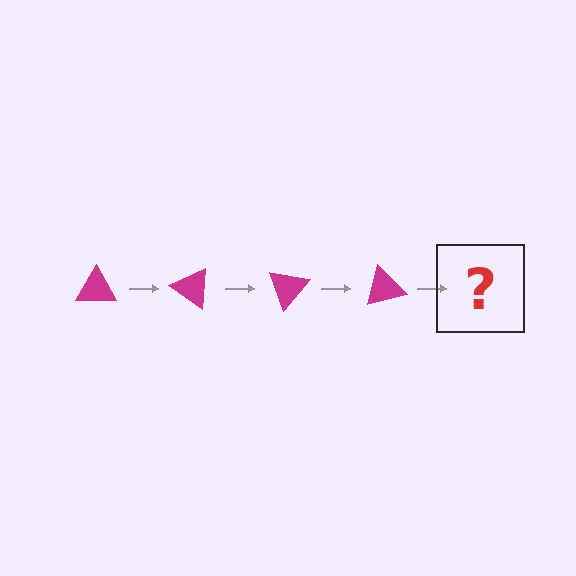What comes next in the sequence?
The next element should be a magenta triangle rotated 140 degrees.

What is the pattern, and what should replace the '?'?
The pattern is that the triangle rotates 35 degrees each step. The '?' should be a magenta triangle rotated 140 degrees.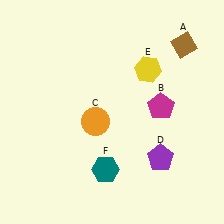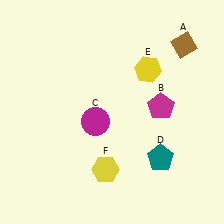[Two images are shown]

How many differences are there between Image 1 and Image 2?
There are 3 differences between the two images.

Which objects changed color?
C changed from orange to magenta. D changed from purple to teal. F changed from teal to yellow.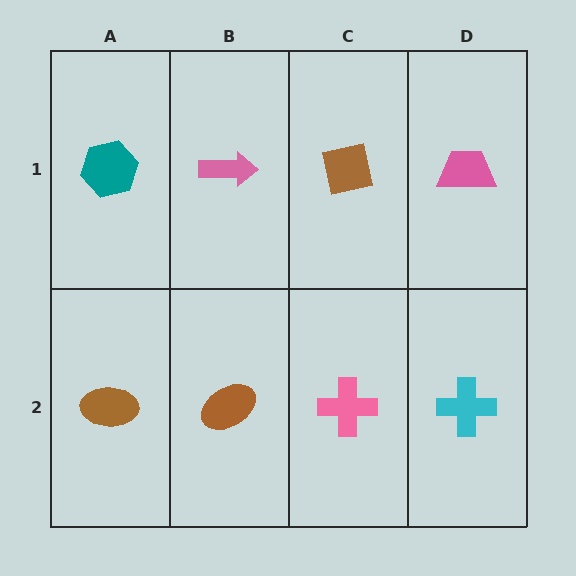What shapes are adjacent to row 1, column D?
A cyan cross (row 2, column D), a brown square (row 1, column C).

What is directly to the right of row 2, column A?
A brown ellipse.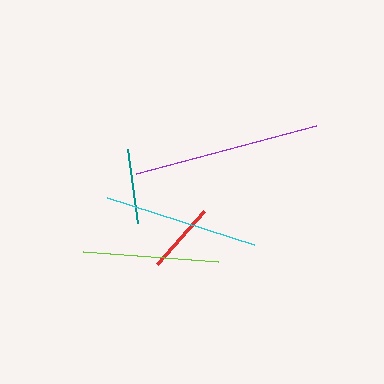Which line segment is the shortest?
The red line is the shortest at approximately 70 pixels.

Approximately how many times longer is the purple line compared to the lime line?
The purple line is approximately 1.4 times the length of the lime line.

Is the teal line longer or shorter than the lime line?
The lime line is longer than the teal line.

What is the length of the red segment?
The red segment is approximately 70 pixels long.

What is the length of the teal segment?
The teal segment is approximately 75 pixels long.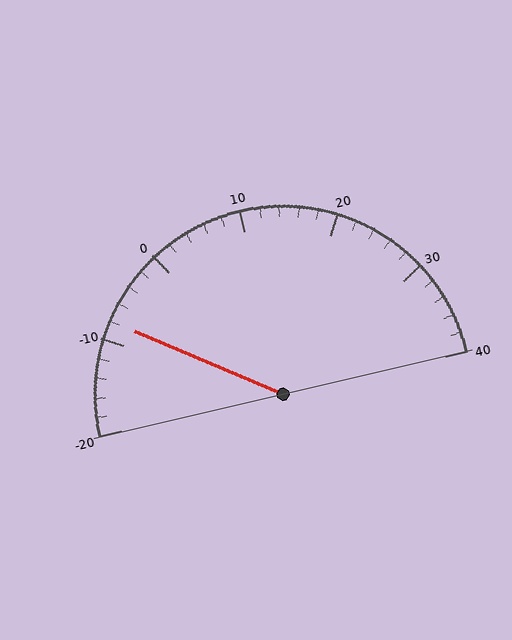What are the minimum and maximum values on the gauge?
The gauge ranges from -20 to 40.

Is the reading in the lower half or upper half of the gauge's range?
The reading is in the lower half of the range (-20 to 40).